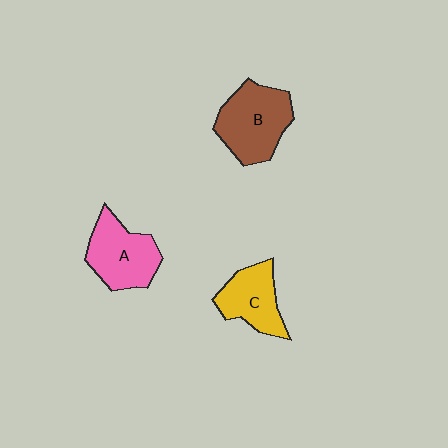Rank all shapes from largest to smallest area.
From largest to smallest: B (brown), A (pink), C (yellow).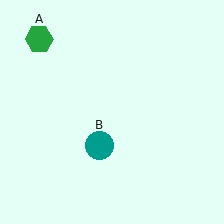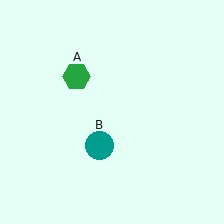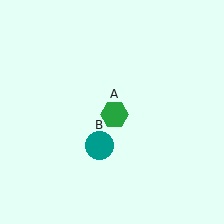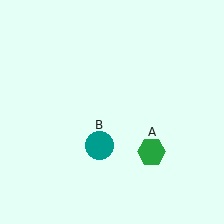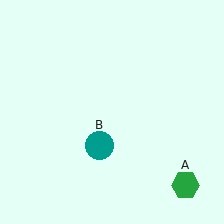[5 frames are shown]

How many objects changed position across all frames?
1 object changed position: green hexagon (object A).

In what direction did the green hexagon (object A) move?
The green hexagon (object A) moved down and to the right.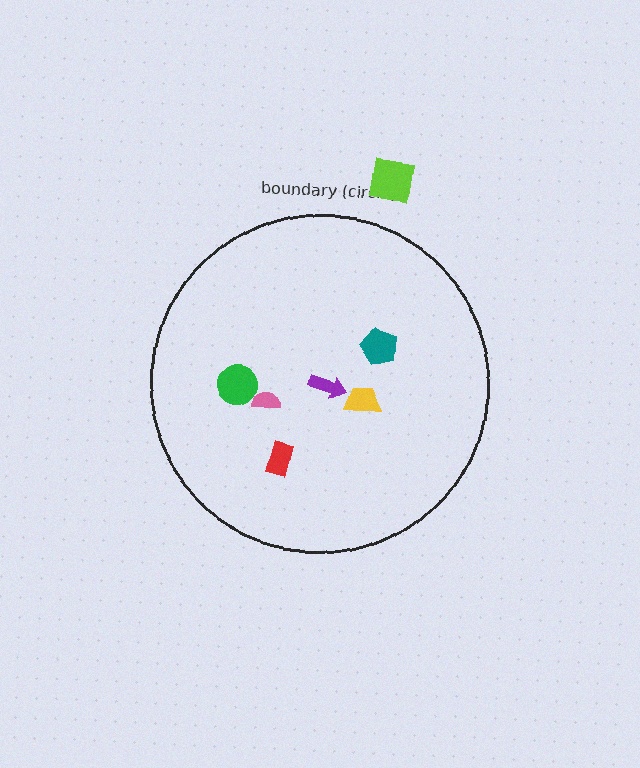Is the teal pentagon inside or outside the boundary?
Inside.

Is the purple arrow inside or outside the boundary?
Inside.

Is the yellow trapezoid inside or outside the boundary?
Inside.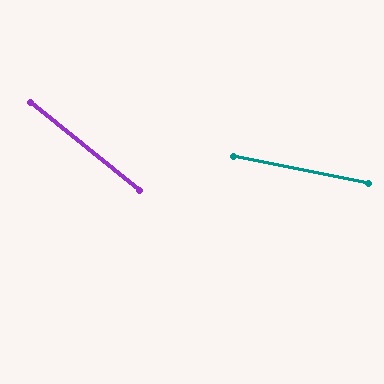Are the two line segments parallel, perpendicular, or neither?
Neither parallel nor perpendicular — they differ by about 28°.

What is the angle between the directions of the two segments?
Approximately 28 degrees.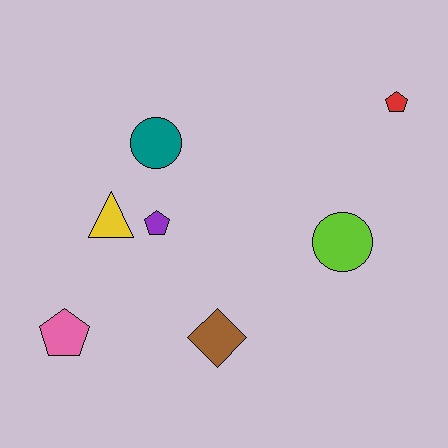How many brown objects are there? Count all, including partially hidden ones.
There is 1 brown object.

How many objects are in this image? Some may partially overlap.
There are 7 objects.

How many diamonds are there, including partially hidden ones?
There is 1 diamond.